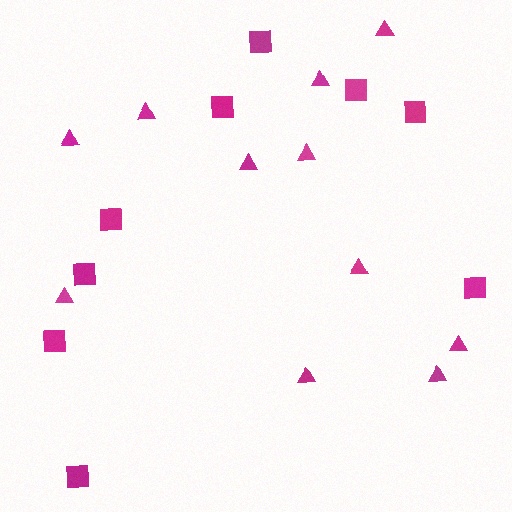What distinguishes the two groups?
There are 2 groups: one group of squares (9) and one group of triangles (11).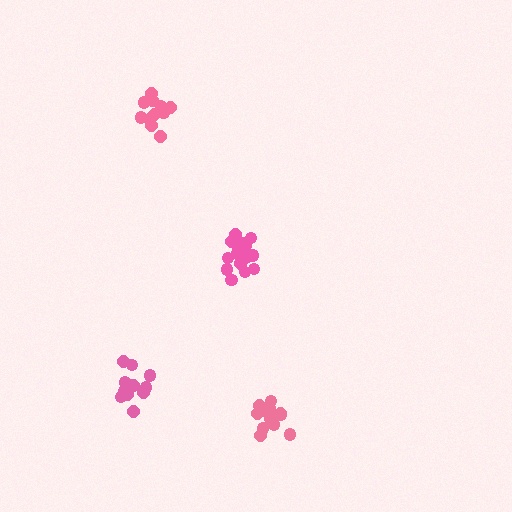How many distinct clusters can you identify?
There are 4 distinct clusters.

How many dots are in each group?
Group 1: 15 dots, Group 2: 14 dots, Group 3: 13 dots, Group 4: 12 dots (54 total).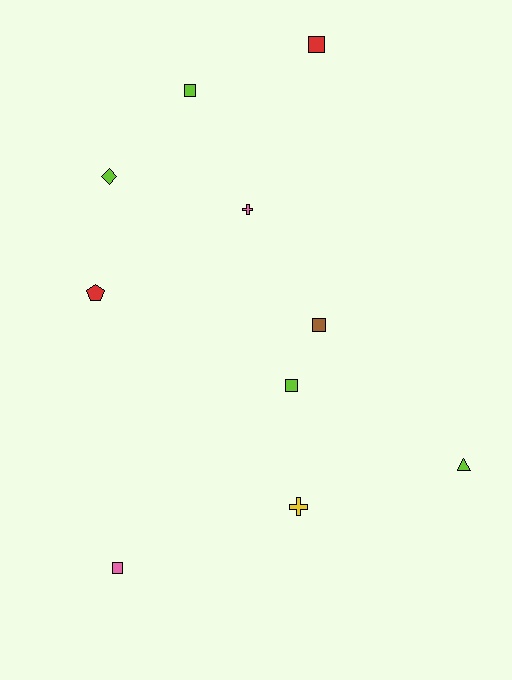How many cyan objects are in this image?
There are no cyan objects.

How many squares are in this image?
There are 5 squares.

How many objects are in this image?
There are 10 objects.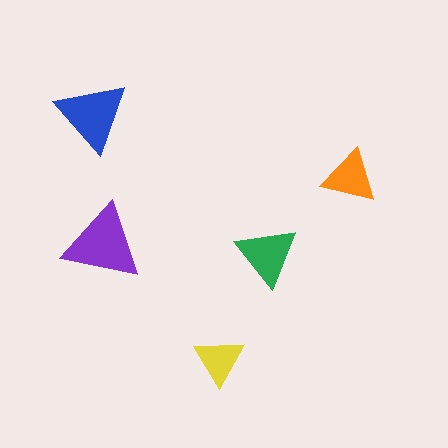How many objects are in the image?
There are 5 objects in the image.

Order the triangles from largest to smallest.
the purple one, the blue one, the green one, the orange one, the yellow one.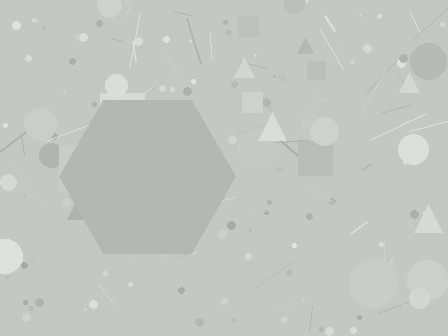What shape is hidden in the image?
A hexagon is hidden in the image.